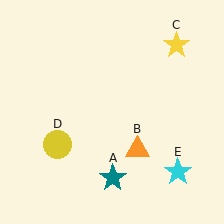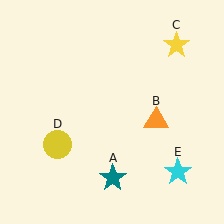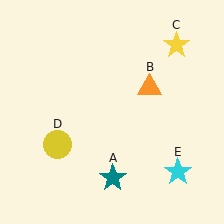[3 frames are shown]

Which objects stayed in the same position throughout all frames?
Teal star (object A) and yellow star (object C) and yellow circle (object D) and cyan star (object E) remained stationary.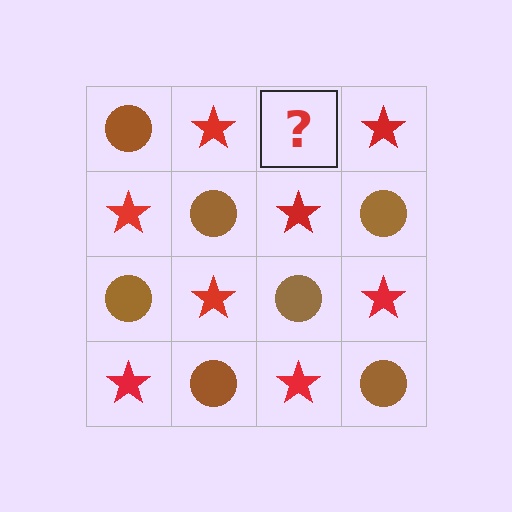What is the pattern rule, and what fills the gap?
The rule is that it alternates brown circle and red star in a checkerboard pattern. The gap should be filled with a brown circle.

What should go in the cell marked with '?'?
The missing cell should contain a brown circle.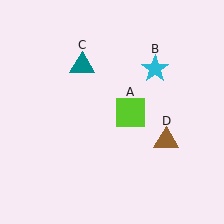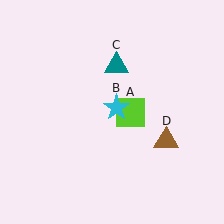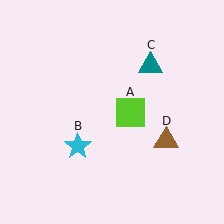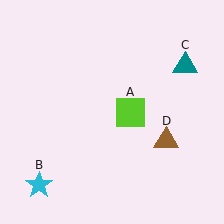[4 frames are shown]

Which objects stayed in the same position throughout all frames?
Lime square (object A) and brown triangle (object D) remained stationary.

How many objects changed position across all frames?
2 objects changed position: cyan star (object B), teal triangle (object C).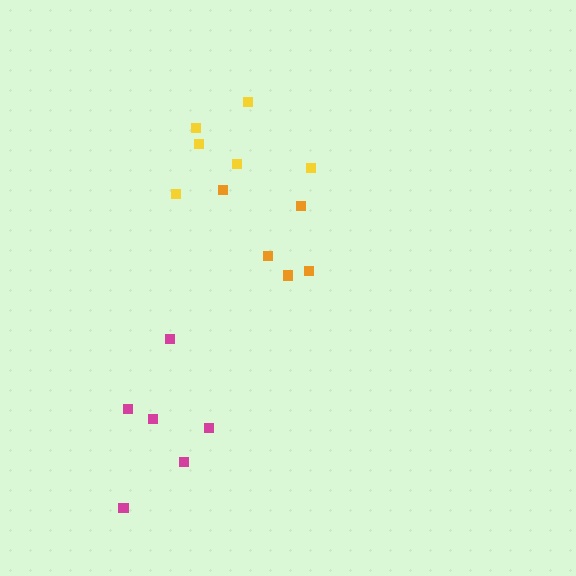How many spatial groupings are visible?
There are 3 spatial groupings.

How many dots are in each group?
Group 1: 5 dots, Group 2: 6 dots, Group 3: 6 dots (17 total).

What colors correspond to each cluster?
The clusters are colored: orange, yellow, magenta.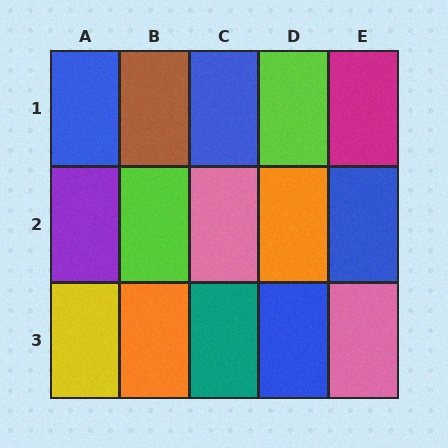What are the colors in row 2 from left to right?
Purple, lime, pink, orange, blue.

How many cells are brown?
1 cell is brown.